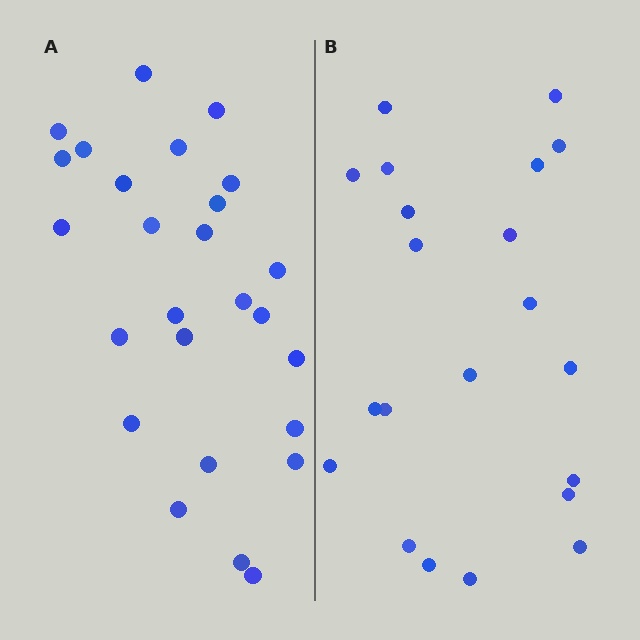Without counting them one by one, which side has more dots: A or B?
Region A (the left region) has more dots.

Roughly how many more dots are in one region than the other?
Region A has about 5 more dots than region B.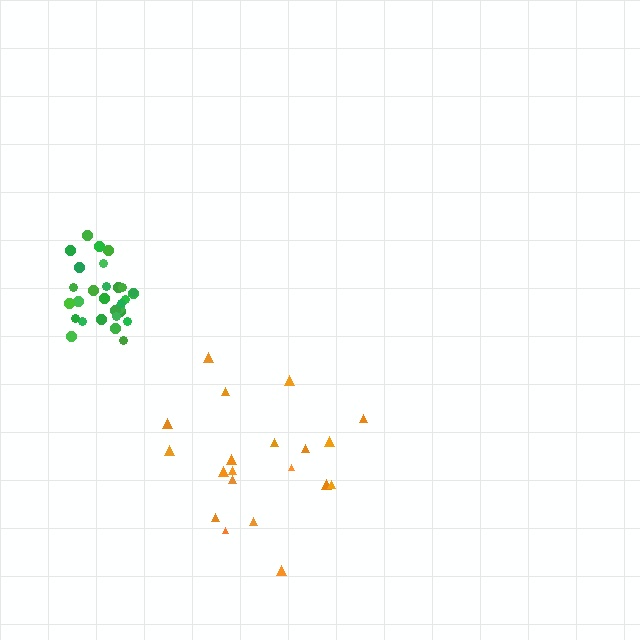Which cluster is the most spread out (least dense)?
Orange.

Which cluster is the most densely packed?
Green.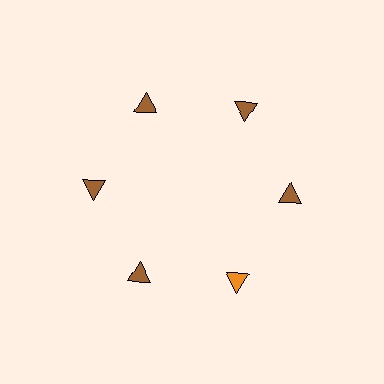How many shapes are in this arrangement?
There are 6 shapes arranged in a ring pattern.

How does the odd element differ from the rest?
It has a different color: orange instead of brown.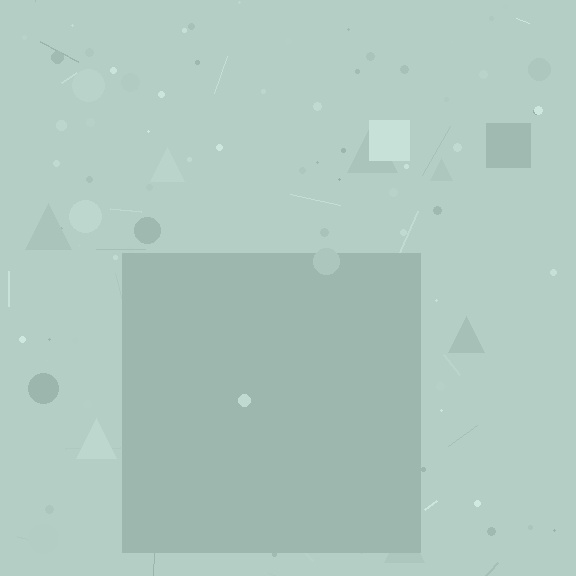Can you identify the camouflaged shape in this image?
The camouflaged shape is a square.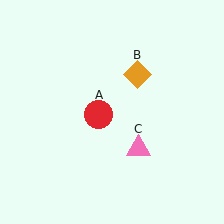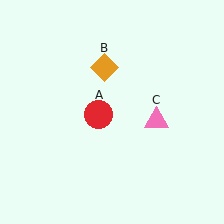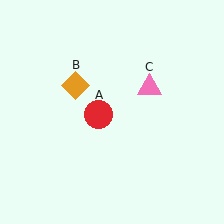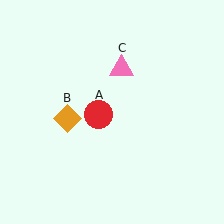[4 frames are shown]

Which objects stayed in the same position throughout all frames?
Red circle (object A) remained stationary.